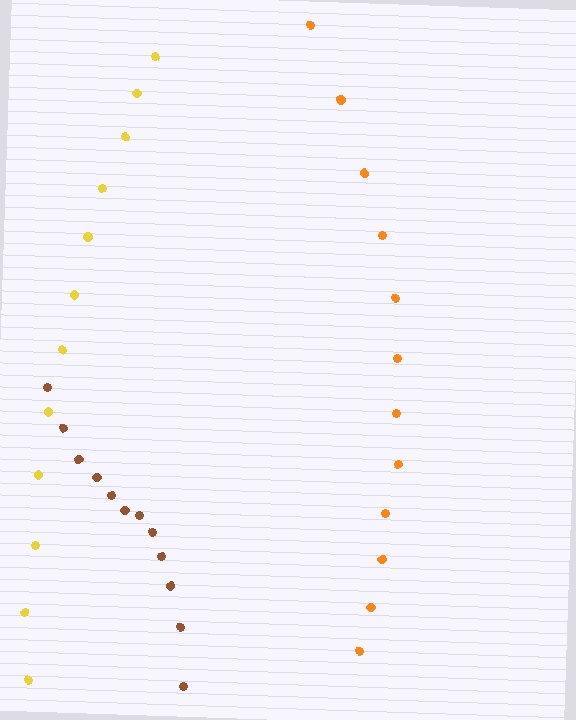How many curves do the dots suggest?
There are 3 distinct paths.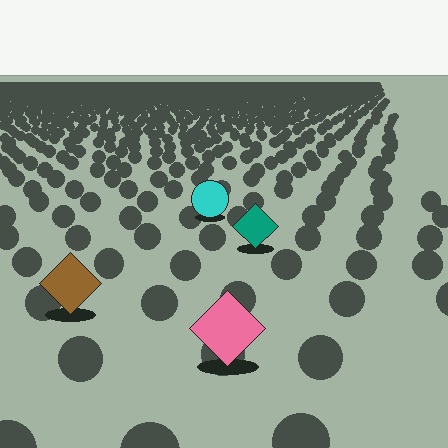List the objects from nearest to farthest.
From nearest to farthest: the pink diamond, the brown diamond, the teal diamond, the cyan circle.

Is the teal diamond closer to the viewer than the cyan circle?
Yes. The teal diamond is closer — you can tell from the texture gradient: the ground texture is coarser near it.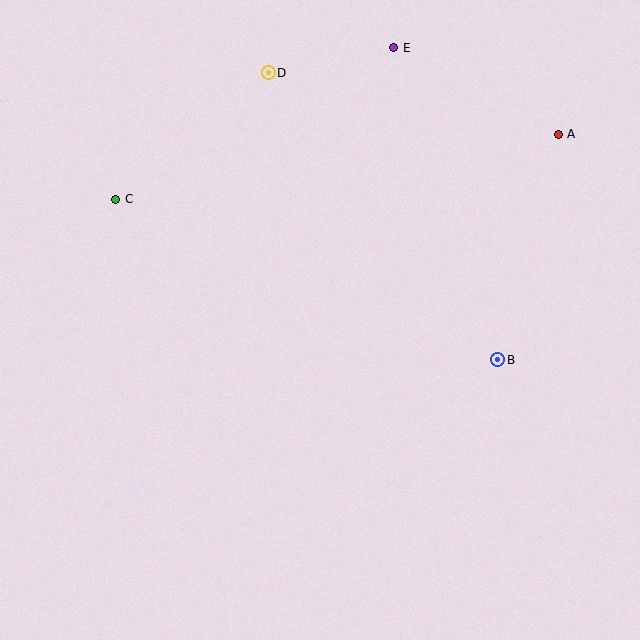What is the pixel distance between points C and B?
The distance between C and B is 414 pixels.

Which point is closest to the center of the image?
Point B at (498, 360) is closest to the center.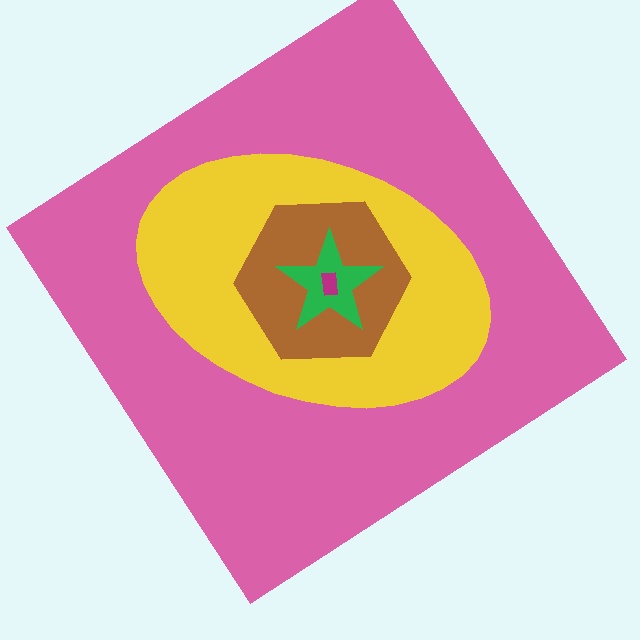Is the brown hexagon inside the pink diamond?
Yes.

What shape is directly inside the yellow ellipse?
The brown hexagon.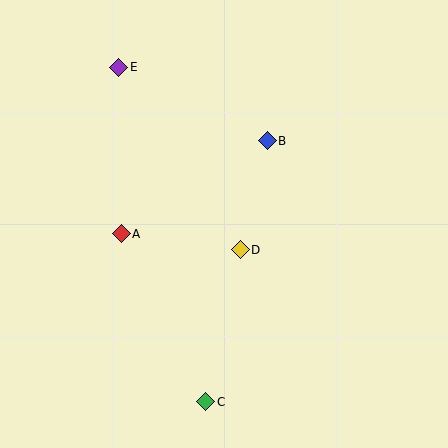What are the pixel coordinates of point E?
Point E is at (119, 67).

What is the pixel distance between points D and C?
The distance between D and C is 156 pixels.